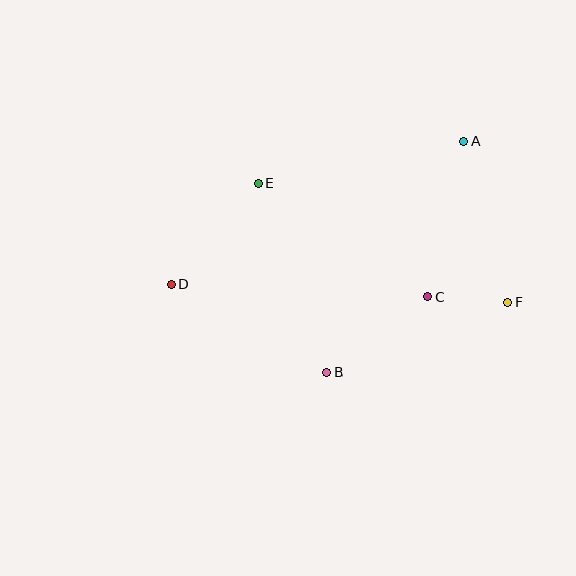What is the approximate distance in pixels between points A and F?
The distance between A and F is approximately 167 pixels.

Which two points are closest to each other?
Points C and F are closest to each other.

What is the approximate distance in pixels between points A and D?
The distance between A and D is approximately 326 pixels.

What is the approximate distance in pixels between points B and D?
The distance between B and D is approximately 179 pixels.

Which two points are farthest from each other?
Points D and F are farthest from each other.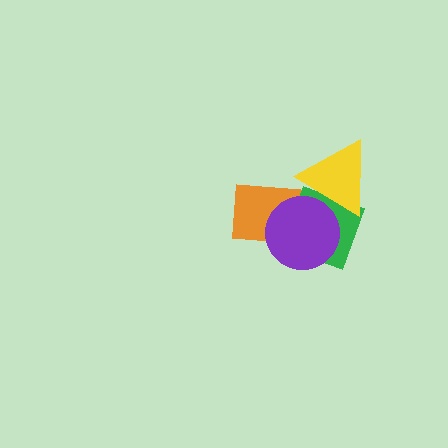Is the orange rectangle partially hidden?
Yes, it is partially covered by another shape.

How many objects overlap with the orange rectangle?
3 objects overlap with the orange rectangle.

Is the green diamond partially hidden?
Yes, it is partially covered by another shape.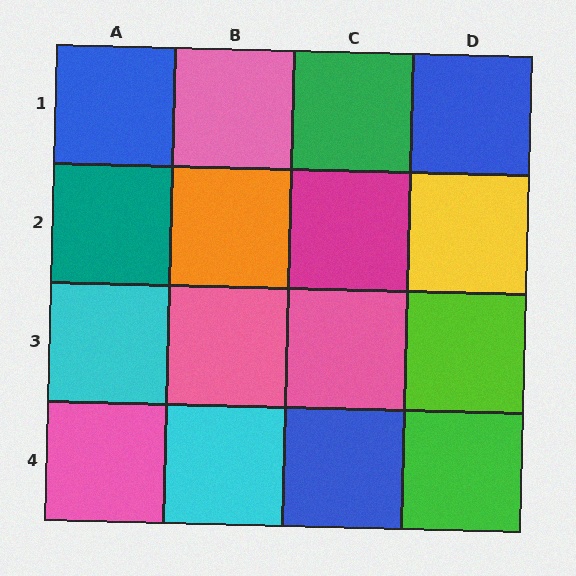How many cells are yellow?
1 cell is yellow.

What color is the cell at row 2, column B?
Orange.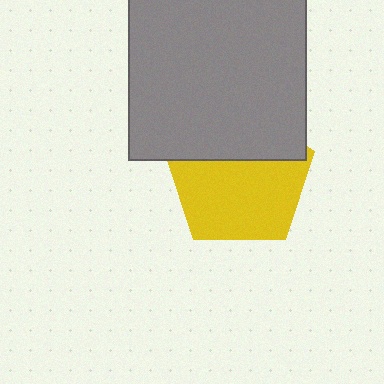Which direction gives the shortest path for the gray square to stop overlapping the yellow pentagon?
Moving up gives the shortest separation.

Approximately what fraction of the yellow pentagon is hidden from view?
Roughly 37% of the yellow pentagon is hidden behind the gray square.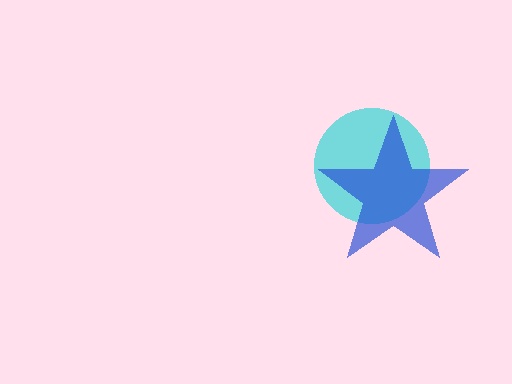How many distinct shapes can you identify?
There are 2 distinct shapes: a cyan circle, a blue star.